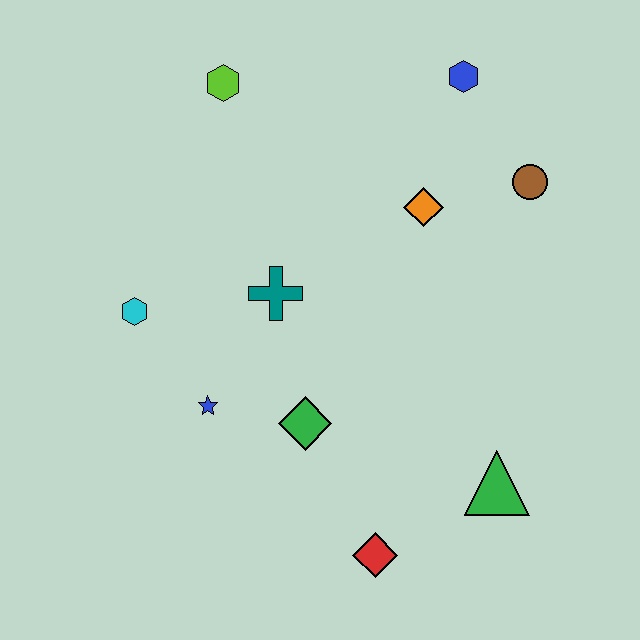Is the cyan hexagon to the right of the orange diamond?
No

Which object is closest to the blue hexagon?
The brown circle is closest to the blue hexagon.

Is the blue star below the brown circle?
Yes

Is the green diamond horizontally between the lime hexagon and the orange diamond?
Yes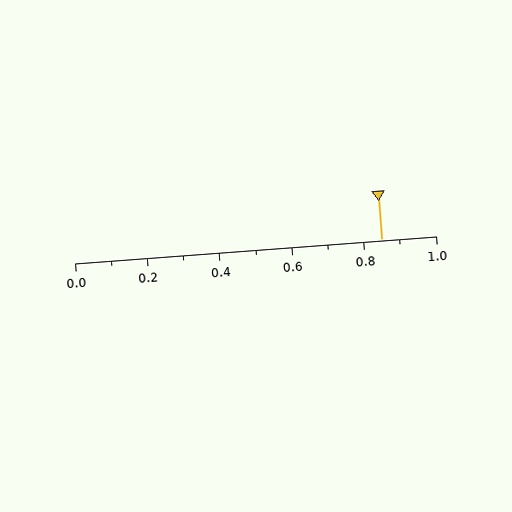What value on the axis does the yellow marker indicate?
The marker indicates approximately 0.85.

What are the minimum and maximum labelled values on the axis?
The axis runs from 0.0 to 1.0.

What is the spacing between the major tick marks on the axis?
The major ticks are spaced 0.2 apart.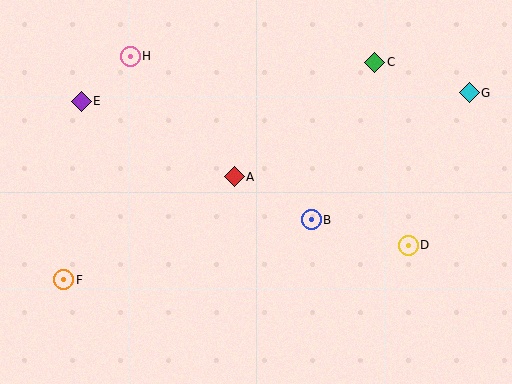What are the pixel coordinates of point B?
Point B is at (311, 220).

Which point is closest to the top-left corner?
Point E is closest to the top-left corner.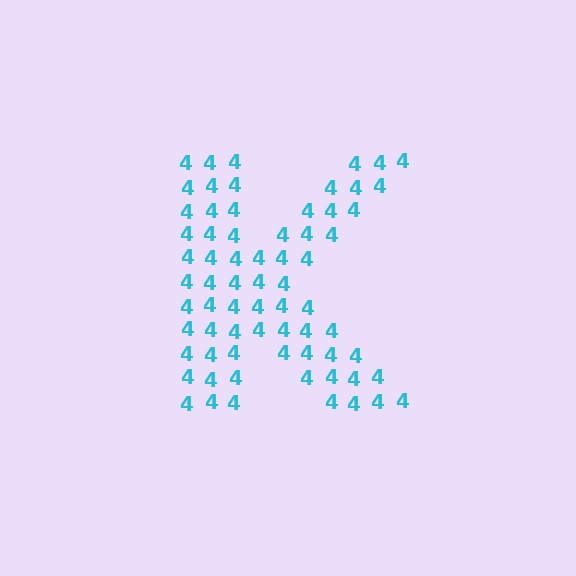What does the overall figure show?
The overall figure shows the letter K.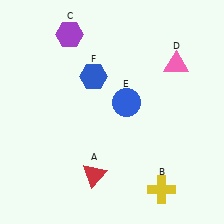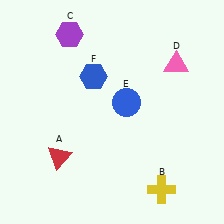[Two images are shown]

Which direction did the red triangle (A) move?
The red triangle (A) moved left.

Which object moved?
The red triangle (A) moved left.